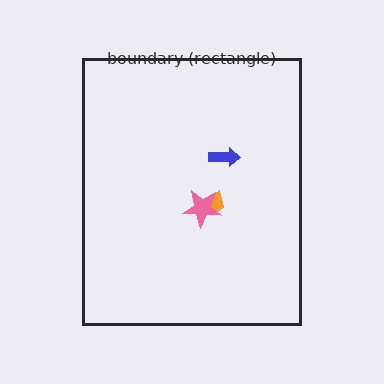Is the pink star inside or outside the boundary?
Inside.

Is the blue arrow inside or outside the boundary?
Inside.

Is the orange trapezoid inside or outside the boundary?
Inside.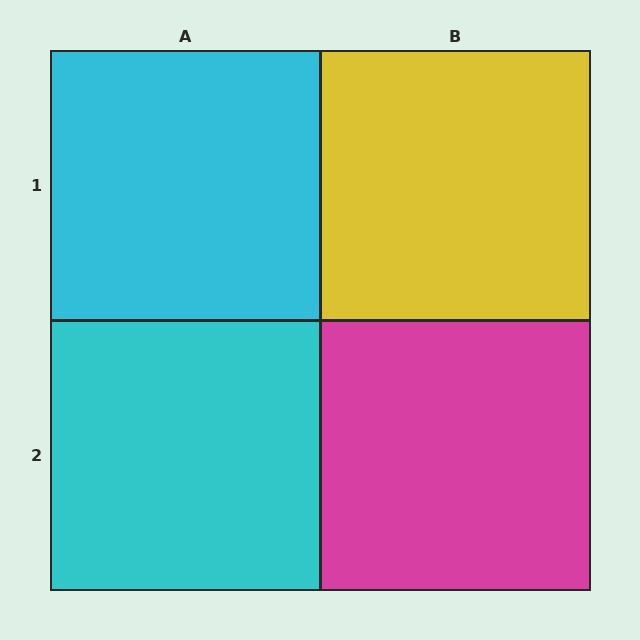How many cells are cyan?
2 cells are cyan.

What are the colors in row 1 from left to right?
Cyan, yellow.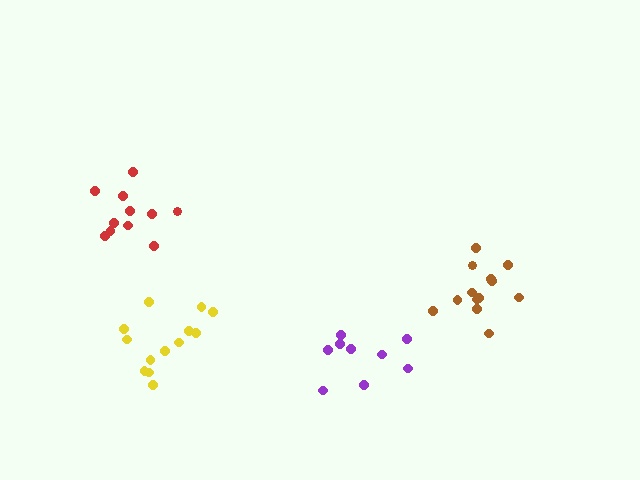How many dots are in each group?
Group 1: 13 dots, Group 2: 9 dots, Group 3: 11 dots, Group 4: 13 dots (46 total).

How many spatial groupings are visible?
There are 4 spatial groupings.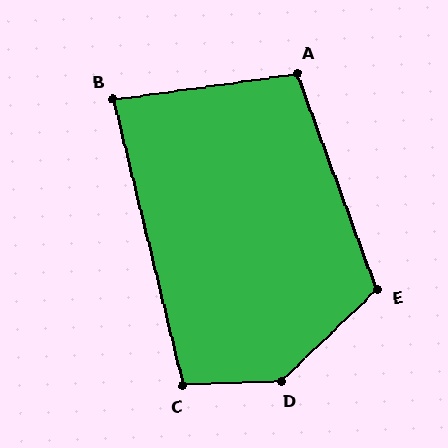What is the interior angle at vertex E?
Approximately 113 degrees (obtuse).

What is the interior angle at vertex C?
Approximately 101 degrees (obtuse).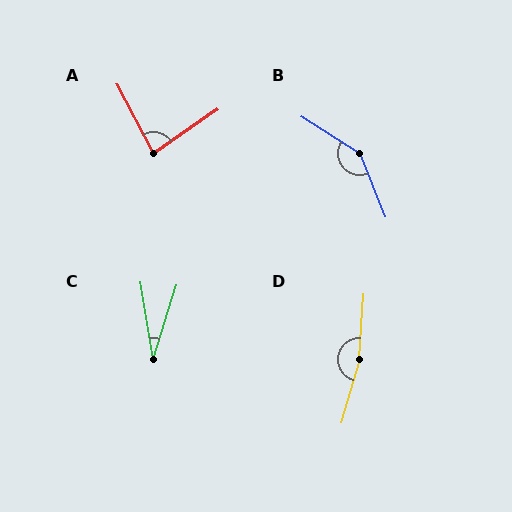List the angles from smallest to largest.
C (27°), A (83°), B (144°), D (168°).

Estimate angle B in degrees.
Approximately 144 degrees.